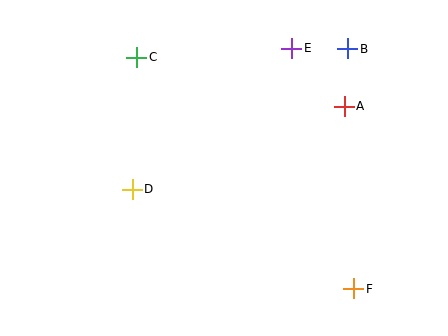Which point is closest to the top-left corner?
Point C is closest to the top-left corner.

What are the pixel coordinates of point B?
Point B is at (348, 49).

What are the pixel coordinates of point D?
Point D is at (132, 189).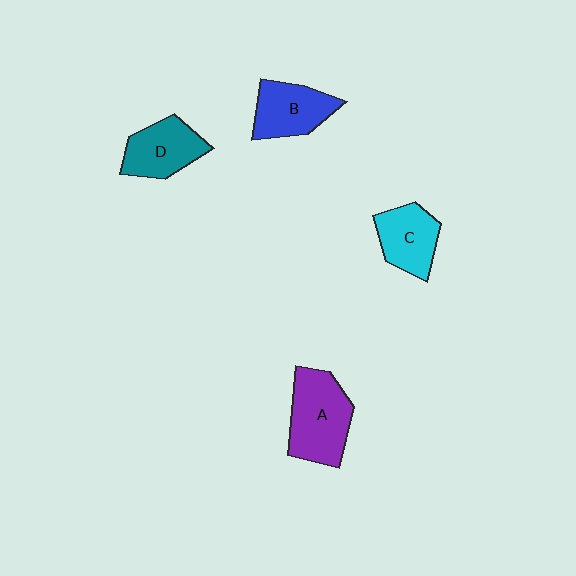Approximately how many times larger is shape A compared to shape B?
Approximately 1.3 times.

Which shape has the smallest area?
Shape C (cyan).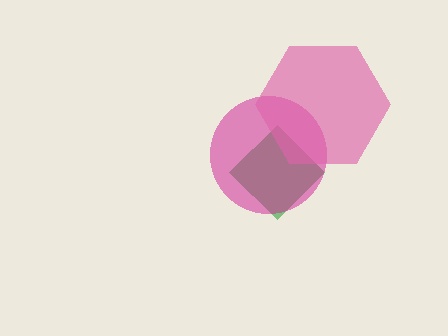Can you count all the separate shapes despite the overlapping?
Yes, there are 3 separate shapes.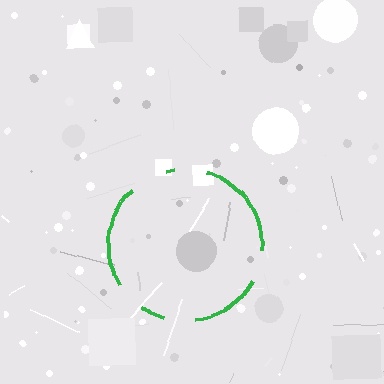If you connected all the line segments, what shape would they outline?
They would outline a circle.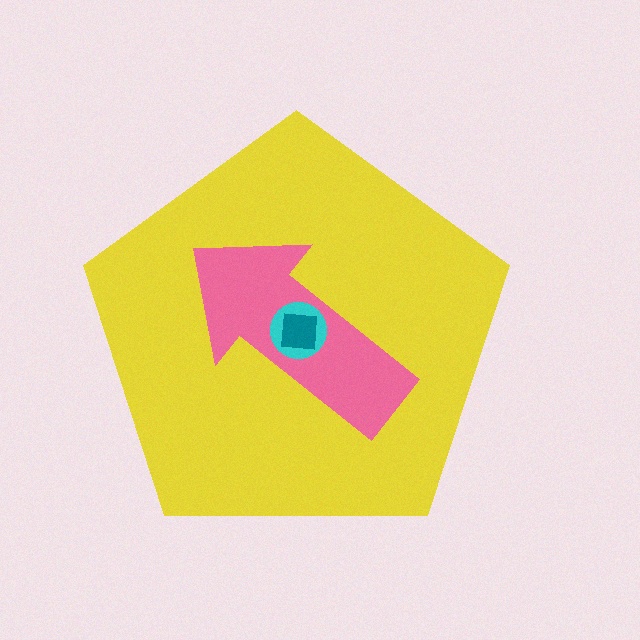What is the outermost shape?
The yellow pentagon.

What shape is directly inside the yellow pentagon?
The pink arrow.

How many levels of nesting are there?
4.